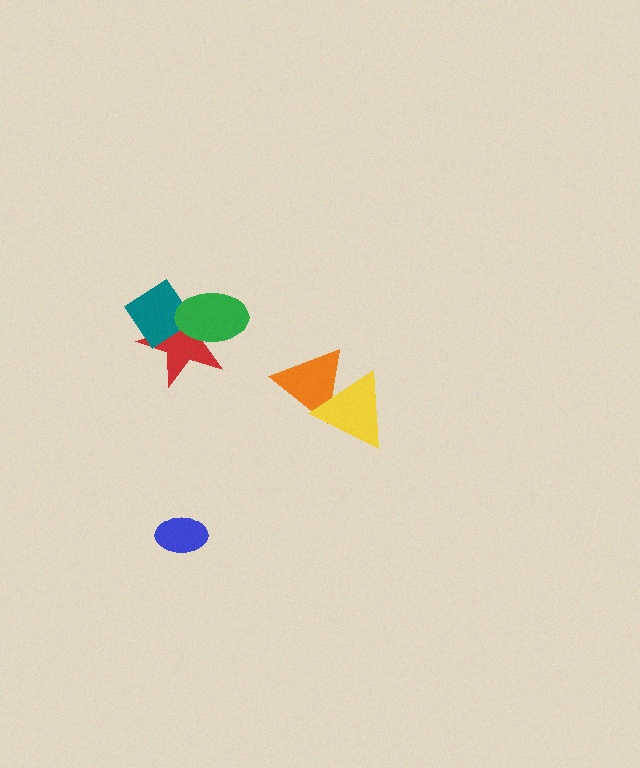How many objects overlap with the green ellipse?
2 objects overlap with the green ellipse.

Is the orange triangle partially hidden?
Yes, it is partially covered by another shape.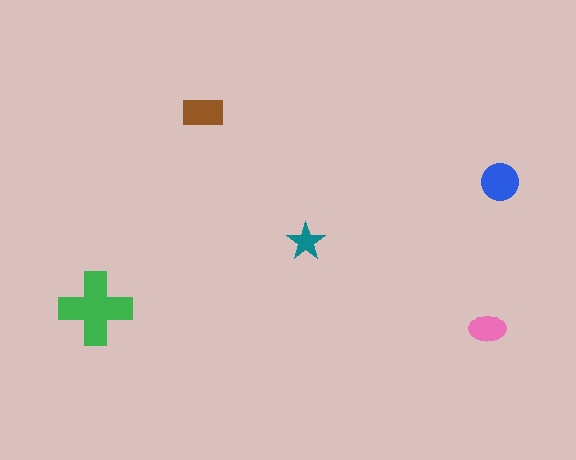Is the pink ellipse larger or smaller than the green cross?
Smaller.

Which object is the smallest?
The teal star.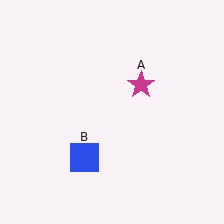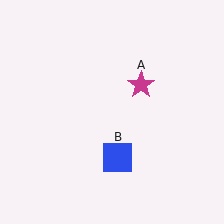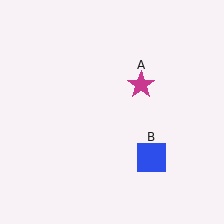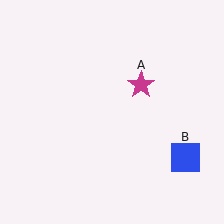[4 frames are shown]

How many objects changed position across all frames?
1 object changed position: blue square (object B).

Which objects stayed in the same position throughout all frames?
Magenta star (object A) remained stationary.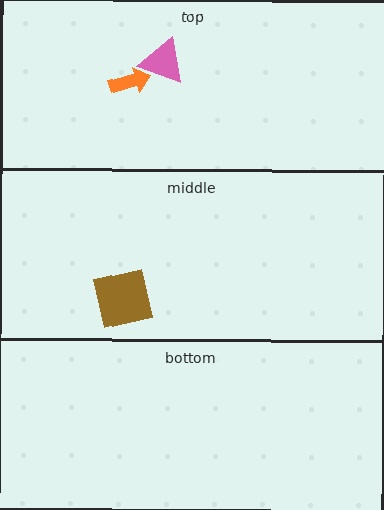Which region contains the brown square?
The middle region.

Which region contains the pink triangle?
The top region.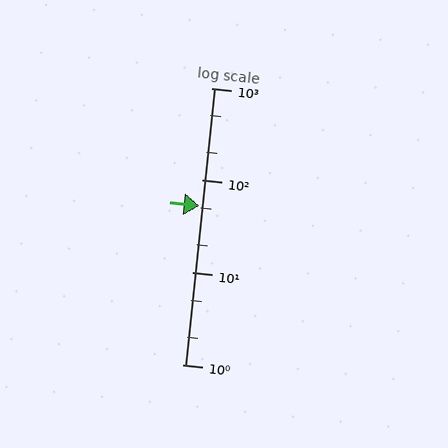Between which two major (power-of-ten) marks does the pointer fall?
The pointer is between 10 and 100.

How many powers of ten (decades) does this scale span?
The scale spans 3 decades, from 1 to 1000.